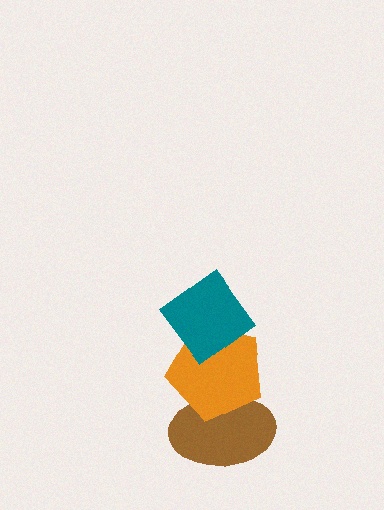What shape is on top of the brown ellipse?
The orange pentagon is on top of the brown ellipse.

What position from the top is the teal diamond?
The teal diamond is 1st from the top.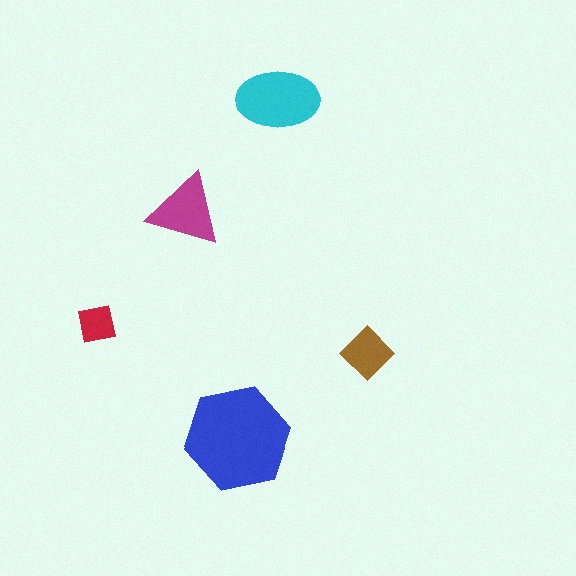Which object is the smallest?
The red square.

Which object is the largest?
The blue hexagon.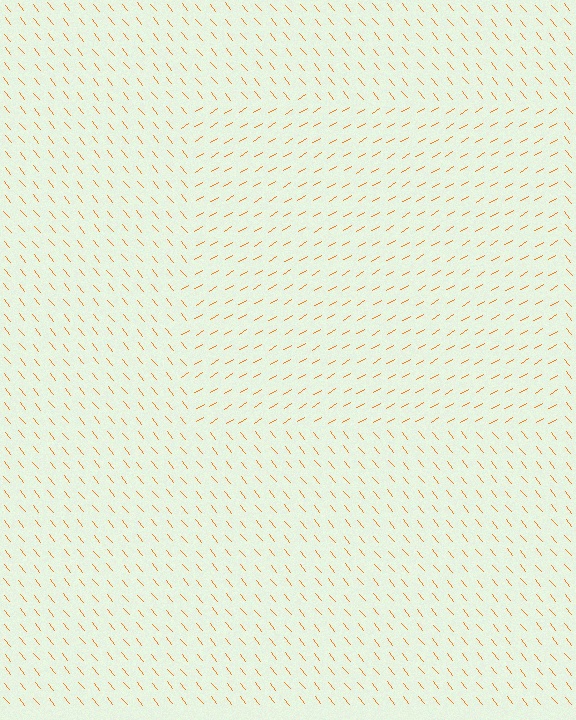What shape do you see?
I see a rectangle.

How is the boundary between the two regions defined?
The boundary is defined purely by a change in line orientation (approximately 81 degrees difference). All lines are the same color and thickness.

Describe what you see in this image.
The image is filled with small orange line segments. A rectangle region in the image has lines oriented differently from the surrounding lines, creating a visible texture boundary.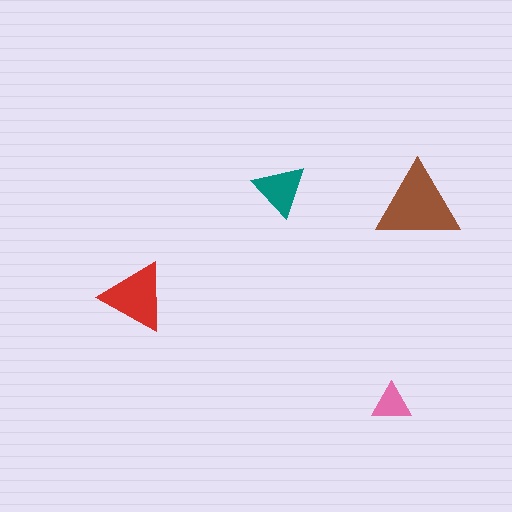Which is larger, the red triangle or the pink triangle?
The red one.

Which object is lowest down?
The pink triangle is bottommost.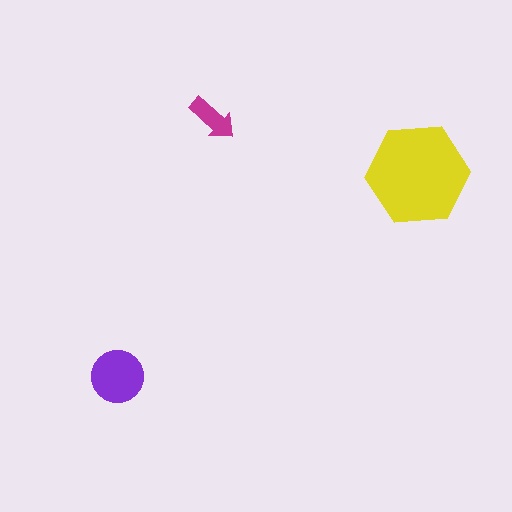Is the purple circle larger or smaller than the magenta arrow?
Larger.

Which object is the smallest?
The magenta arrow.